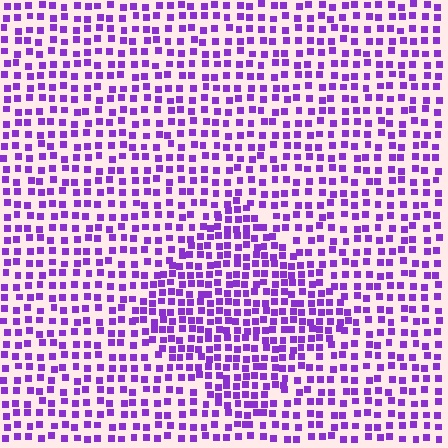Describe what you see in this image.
The image contains small purple elements arranged at two different densities. A diamond-shaped region is visible where the elements are more densely packed than the surrounding area.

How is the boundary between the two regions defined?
The boundary is defined by a change in element density (approximately 1.6x ratio). All elements are the same color, size, and shape.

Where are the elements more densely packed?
The elements are more densely packed inside the diamond boundary.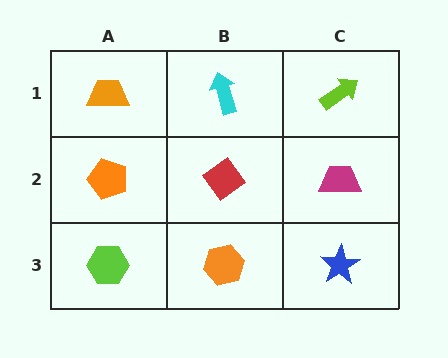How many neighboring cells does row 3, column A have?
2.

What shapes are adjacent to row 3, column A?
An orange pentagon (row 2, column A), an orange hexagon (row 3, column B).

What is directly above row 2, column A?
An orange trapezoid.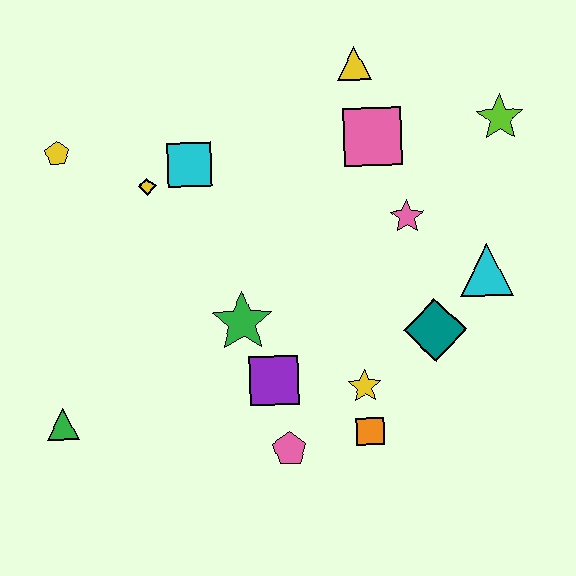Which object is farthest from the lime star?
The green triangle is farthest from the lime star.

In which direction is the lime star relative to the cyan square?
The lime star is to the right of the cyan square.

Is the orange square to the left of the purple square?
No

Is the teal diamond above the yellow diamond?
No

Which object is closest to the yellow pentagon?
The yellow diamond is closest to the yellow pentagon.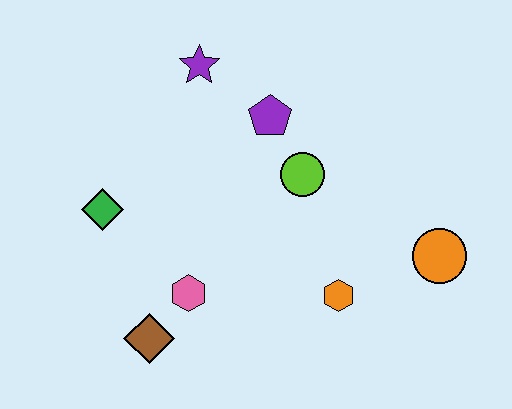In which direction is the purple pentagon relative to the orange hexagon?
The purple pentagon is above the orange hexagon.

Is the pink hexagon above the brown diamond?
Yes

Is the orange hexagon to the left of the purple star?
No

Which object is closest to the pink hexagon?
The brown diamond is closest to the pink hexagon.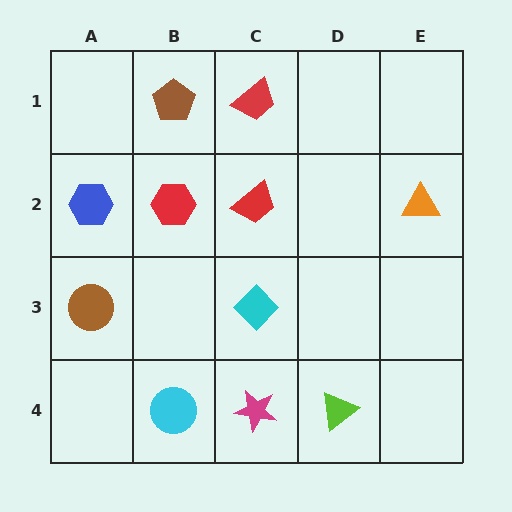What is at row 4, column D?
A lime triangle.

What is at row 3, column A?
A brown circle.